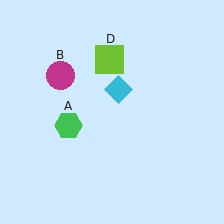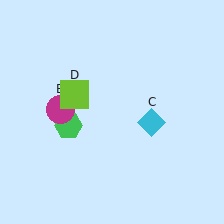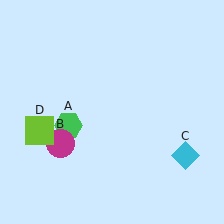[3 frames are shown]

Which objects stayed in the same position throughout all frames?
Green hexagon (object A) remained stationary.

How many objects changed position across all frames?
3 objects changed position: magenta circle (object B), cyan diamond (object C), lime square (object D).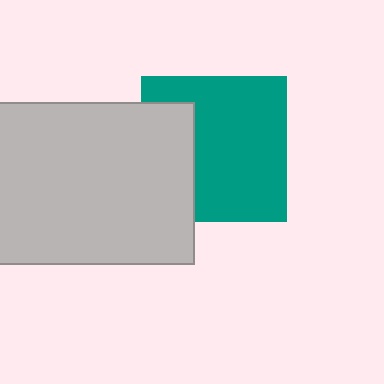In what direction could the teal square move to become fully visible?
The teal square could move right. That would shift it out from behind the light gray rectangle entirely.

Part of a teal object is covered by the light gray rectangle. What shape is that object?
It is a square.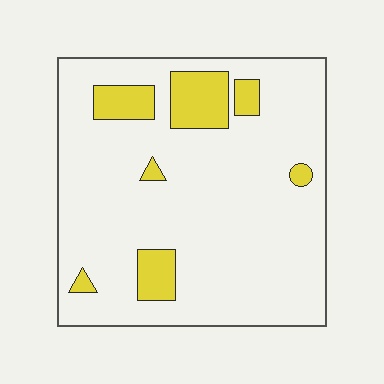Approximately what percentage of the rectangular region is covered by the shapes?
Approximately 15%.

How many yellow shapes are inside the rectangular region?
7.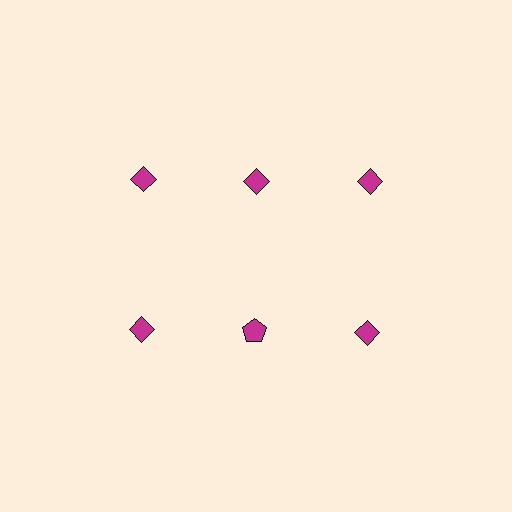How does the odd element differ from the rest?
It has a different shape: pentagon instead of diamond.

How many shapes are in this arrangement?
There are 6 shapes arranged in a grid pattern.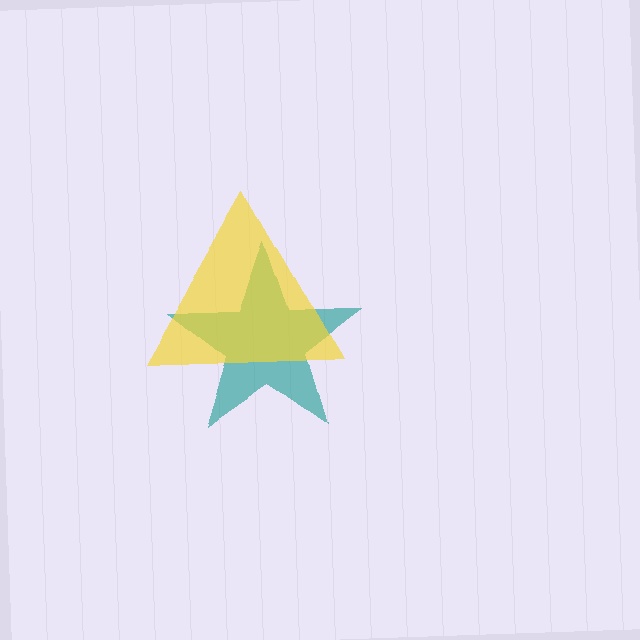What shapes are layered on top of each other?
The layered shapes are: a teal star, a yellow triangle.